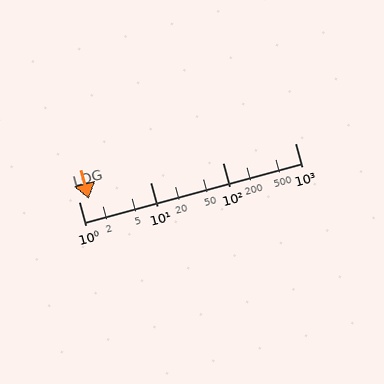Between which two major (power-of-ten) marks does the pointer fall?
The pointer is between 1 and 10.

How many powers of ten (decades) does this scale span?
The scale spans 3 decades, from 1 to 1000.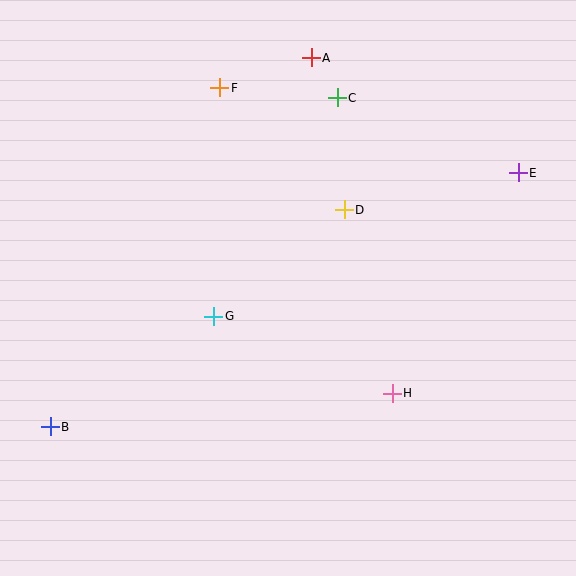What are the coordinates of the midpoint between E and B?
The midpoint between E and B is at (284, 300).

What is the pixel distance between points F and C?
The distance between F and C is 118 pixels.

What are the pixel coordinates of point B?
Point B is at (50, 427).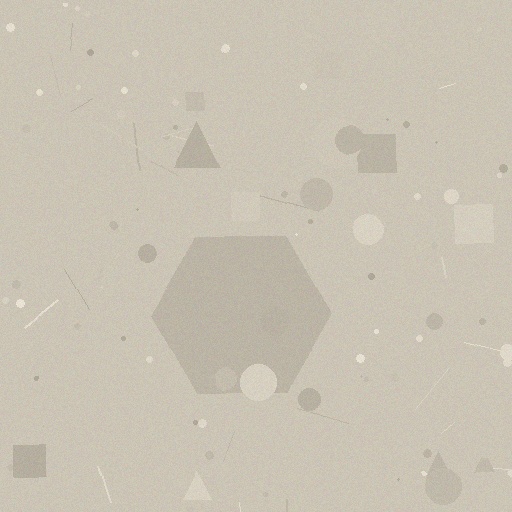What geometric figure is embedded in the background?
A hexagon is embedded in the background.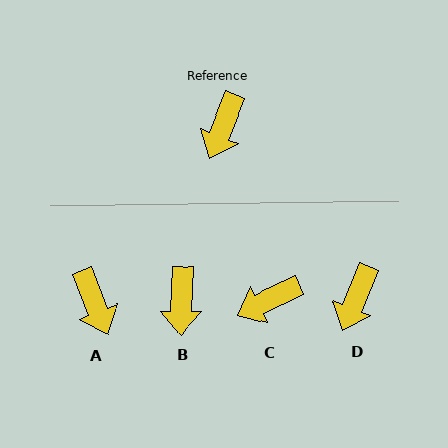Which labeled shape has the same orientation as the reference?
D.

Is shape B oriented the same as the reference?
No, it is off by about 21 degrees.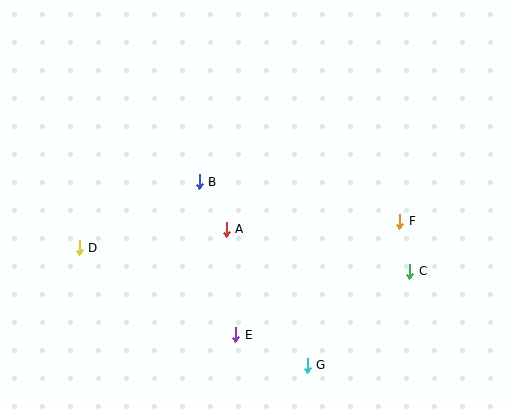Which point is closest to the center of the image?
Point A at (226, 229) is closest to the center.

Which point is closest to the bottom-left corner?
Point D is closest to the bottom-left corner.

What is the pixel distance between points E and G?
The distance between E and G is 78 pixels.